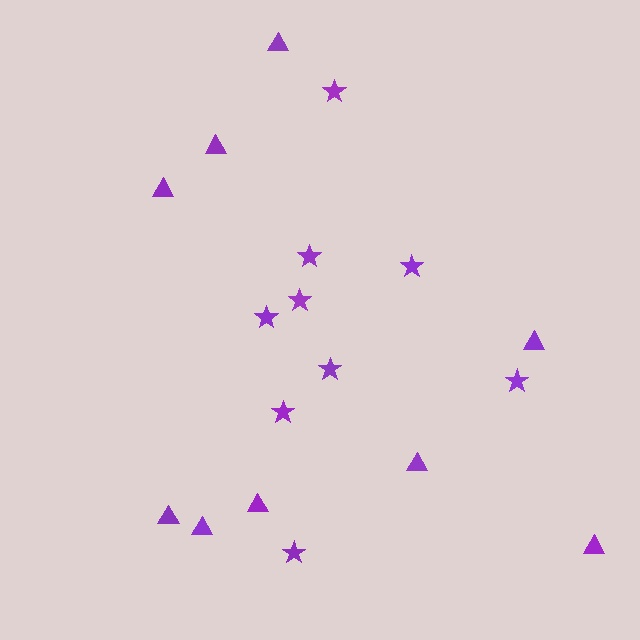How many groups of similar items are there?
There are 2 groups: one group of triangles (9) and one group of stars (9).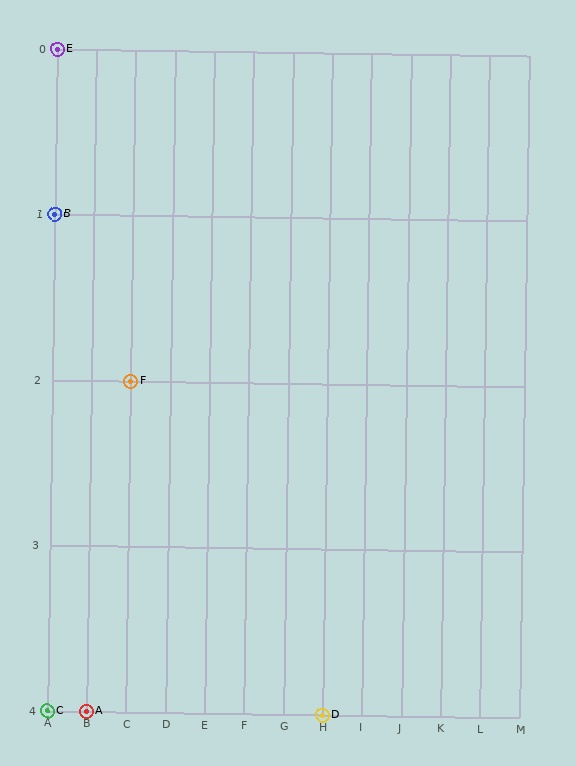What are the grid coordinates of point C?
Point C is at grid coordinates (A, 4).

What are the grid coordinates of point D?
Point D is at grid coordinates (H, 4).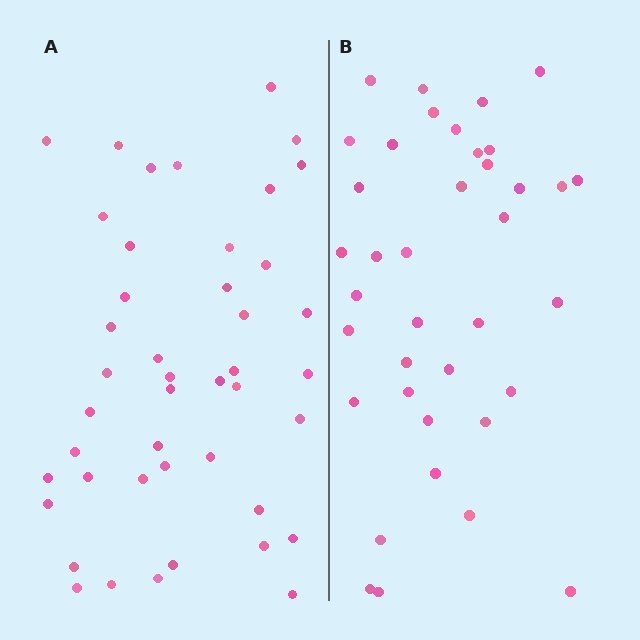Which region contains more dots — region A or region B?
Region A (the left region) has more dots.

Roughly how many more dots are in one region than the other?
Region A has about 6 more dots than region B.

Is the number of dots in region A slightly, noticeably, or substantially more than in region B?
Region A has only slightly more — the two regions are fairly close. The ratio is roughly 1.2 to 1.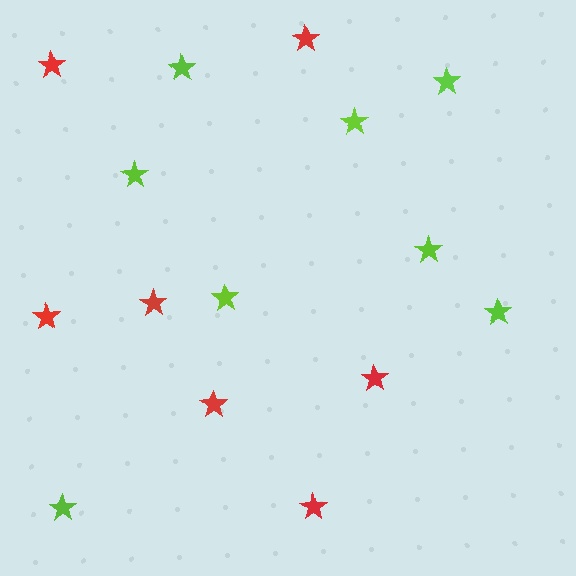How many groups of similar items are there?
There are 2 groups: one group of lime stars (8) and one group of red stars (7).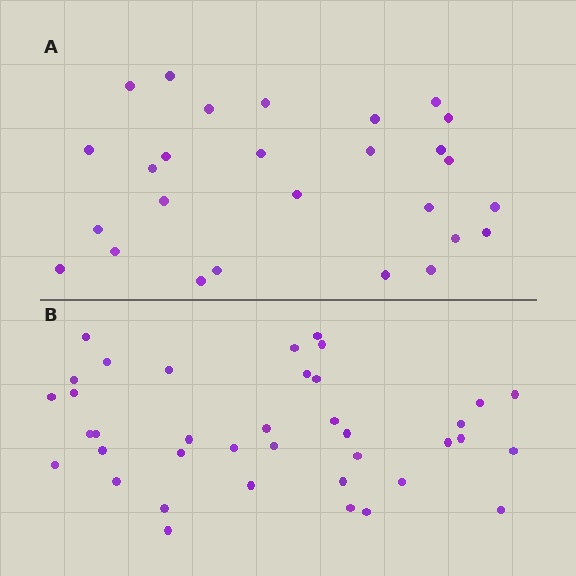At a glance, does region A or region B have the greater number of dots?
Region B (the bottom region) has more dots.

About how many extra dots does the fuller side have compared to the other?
Region B has roughly 12 or so more dots than region A.